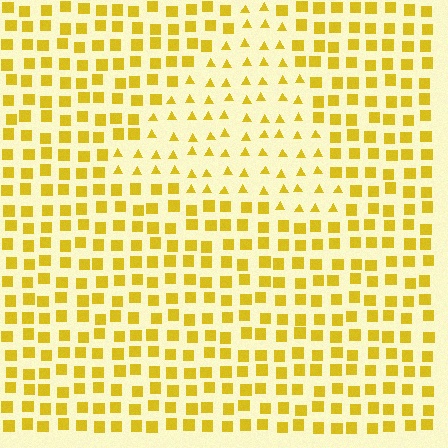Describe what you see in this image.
The image is filled with small yellow elements arranged in a uniform grid. A triangle-shaped region contains triangles, while the surrounding area contains squares. The boundary is defined purely by the change in element shape.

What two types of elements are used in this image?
The image uses triangles inside the triangle region and squares outside it.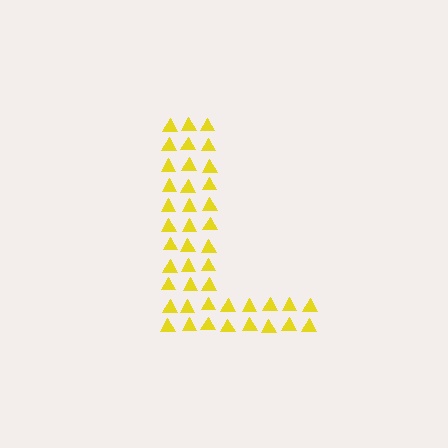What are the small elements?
The small elements are triangles.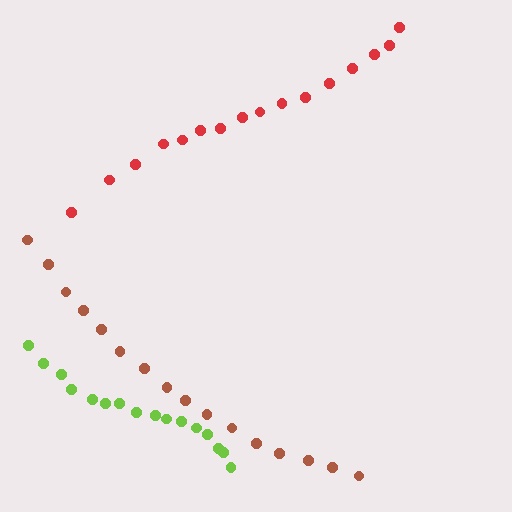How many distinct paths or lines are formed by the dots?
There are 3 distinct paths.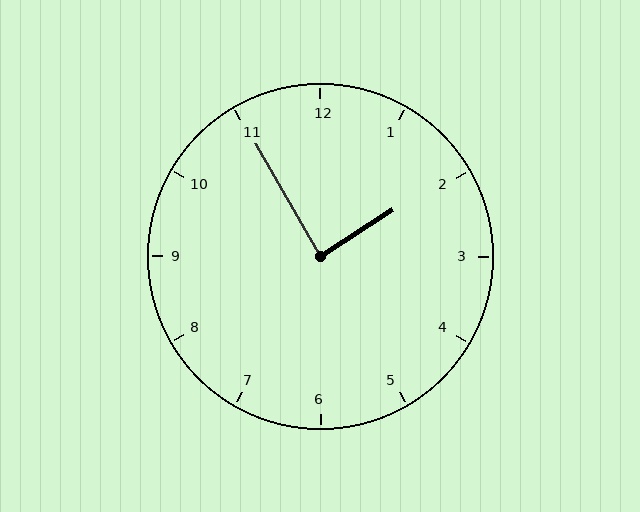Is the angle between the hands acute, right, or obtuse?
It is right.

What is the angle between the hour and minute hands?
Approximately 88 degrees.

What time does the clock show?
1:55.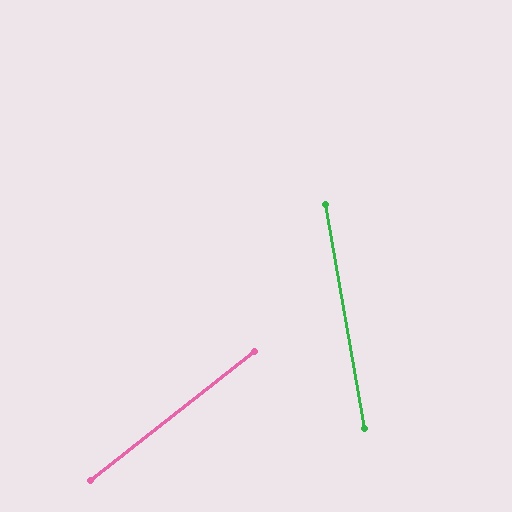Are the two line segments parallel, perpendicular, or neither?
Neither parallel nor perpendicular — they differ by about 62°.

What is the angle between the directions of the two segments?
Approximately 62 degrees.